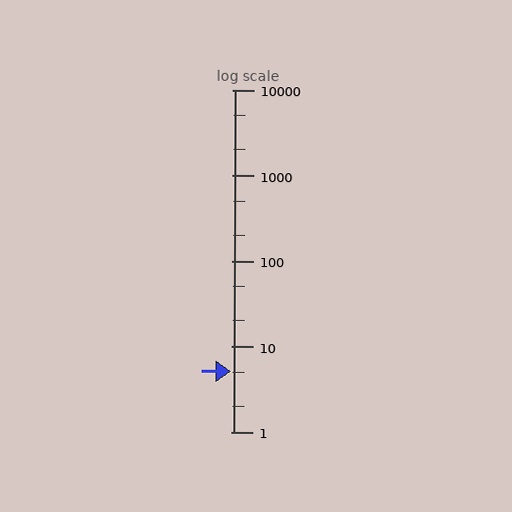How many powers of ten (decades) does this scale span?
The scale spans 4 decades, from 1 to 10000.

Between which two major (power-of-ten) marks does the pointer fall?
The pointer is between 1 and 10.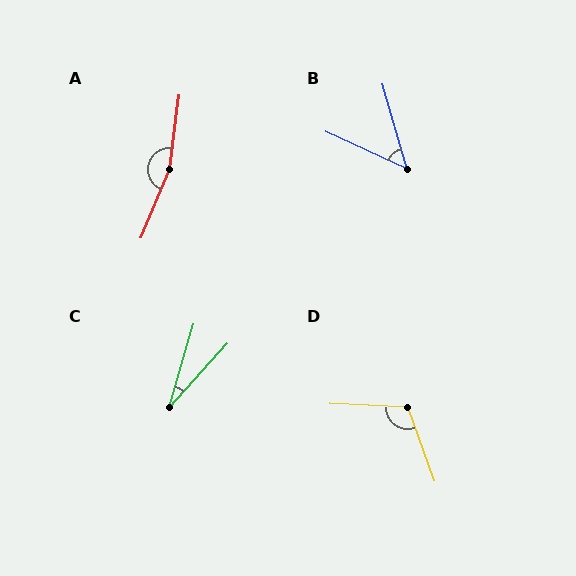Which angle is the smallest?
C, at approximately 26 degrees.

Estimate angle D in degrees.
Approximately 112 degrees.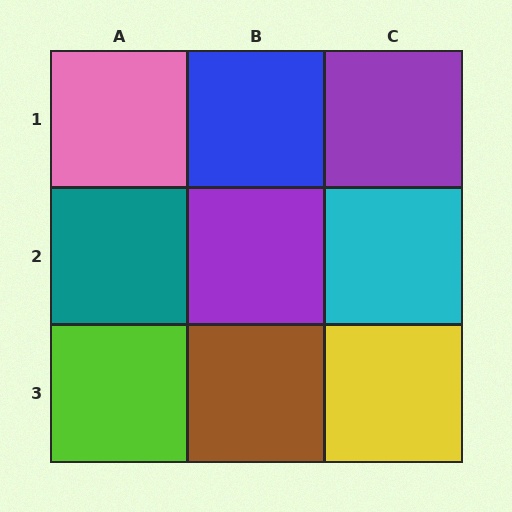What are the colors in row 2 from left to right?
Teal, purple, cyan.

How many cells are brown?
1 cell is brown.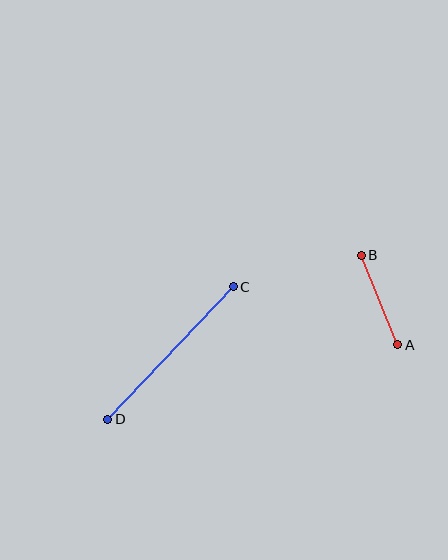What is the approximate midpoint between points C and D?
The midpoint is at approximately (171, 353) pixels.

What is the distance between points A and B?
The distance is approximately 97 pixels.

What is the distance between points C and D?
The distance is approximately 182 pixels.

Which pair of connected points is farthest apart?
Points C and D are farthest apart.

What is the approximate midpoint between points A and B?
The midpoint is at approximately (380, 300) pixels.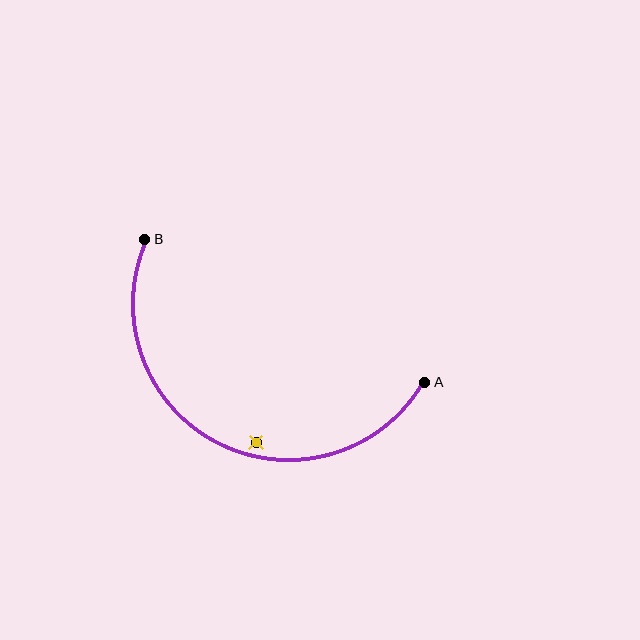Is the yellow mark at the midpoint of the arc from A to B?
No — the yellow mark does not lie on the arc at all. It sits slightly inside the curve.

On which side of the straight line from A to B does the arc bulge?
The arc bulges below the straight line connecting A and B.